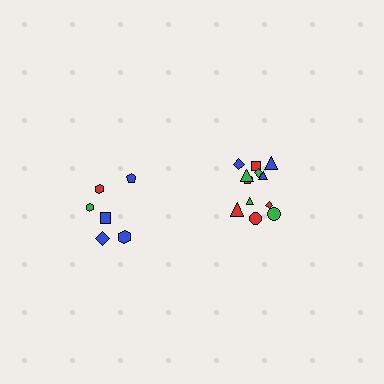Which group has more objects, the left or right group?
The right group.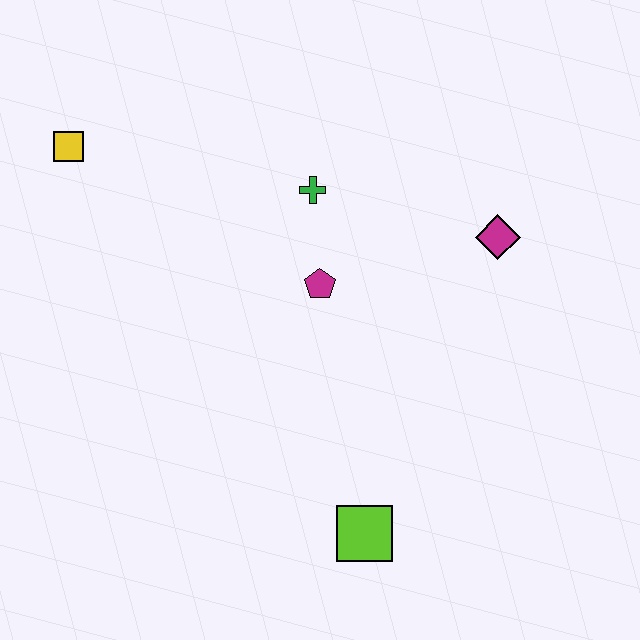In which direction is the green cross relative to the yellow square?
The green cross is to the right of the yellow square.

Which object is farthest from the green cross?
The lime square is farthest from the green cross.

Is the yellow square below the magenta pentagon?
No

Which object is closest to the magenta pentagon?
The green cross is closest to the magenta pentagon.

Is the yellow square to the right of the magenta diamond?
No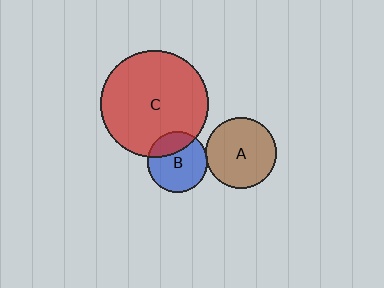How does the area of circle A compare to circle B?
Approximately 1.4 times.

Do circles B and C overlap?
Yes.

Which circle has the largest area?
Circle C (red).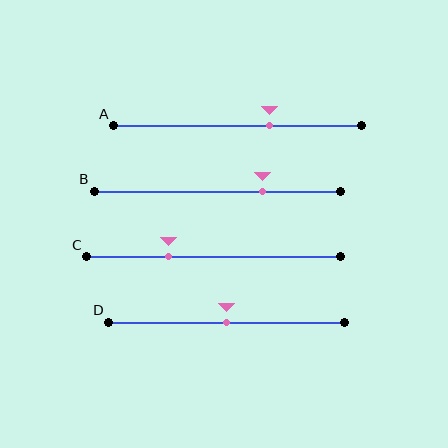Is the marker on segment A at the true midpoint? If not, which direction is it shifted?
No, the marker on segment A is shifted to the right by about 13% of the segment length.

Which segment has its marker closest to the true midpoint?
Segment D has its marker closest to the true midpoint.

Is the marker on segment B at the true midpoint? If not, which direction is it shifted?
No, the marker on segment B is shifted to the right by about 18% of the segment length.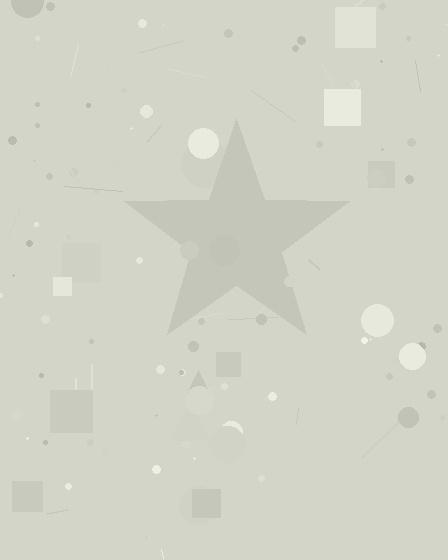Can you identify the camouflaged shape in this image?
The camouflaged shape is a star.